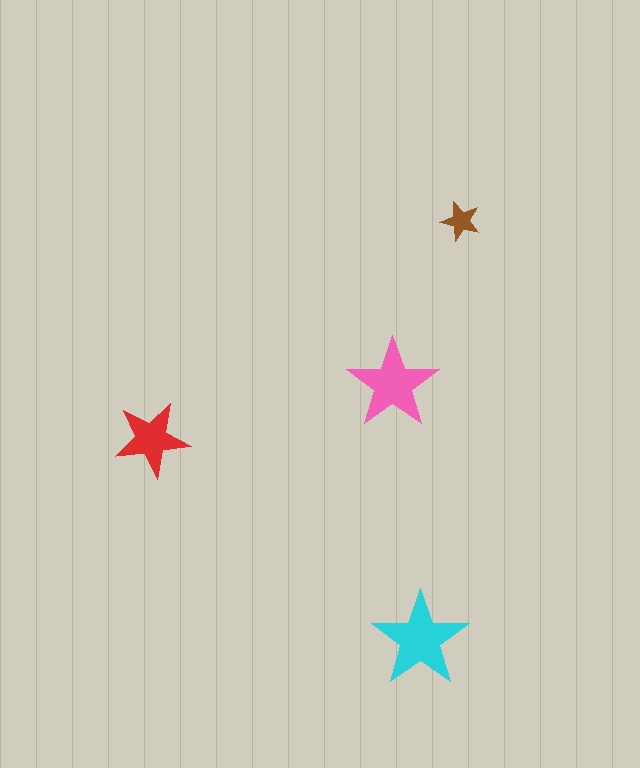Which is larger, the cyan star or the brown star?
The cyan one.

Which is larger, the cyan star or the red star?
The cyan one.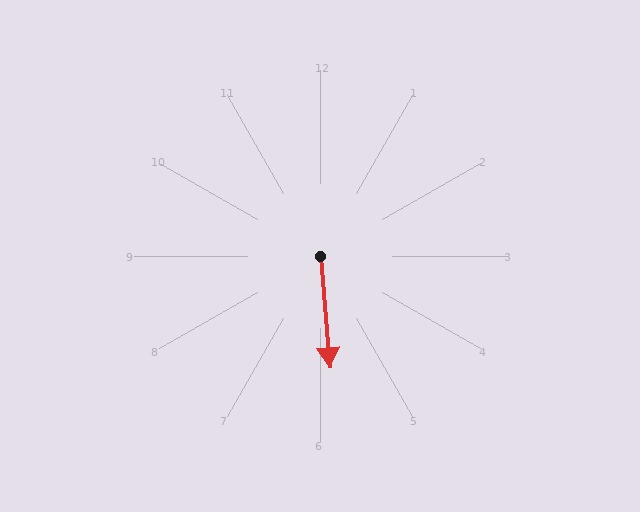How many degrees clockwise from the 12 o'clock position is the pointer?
Approximately 175 degrees.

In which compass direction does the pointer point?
South.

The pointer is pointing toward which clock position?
Roughly 6 o'clock.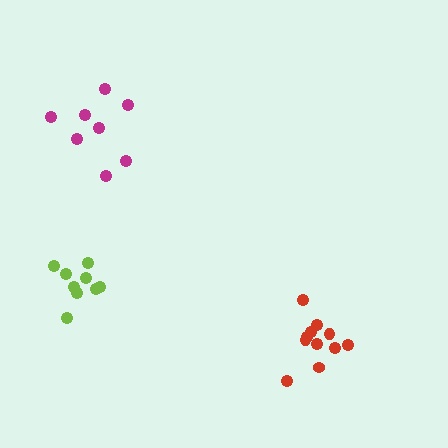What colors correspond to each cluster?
The clusters are colored: lime, magenta, red.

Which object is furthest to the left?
The lime cluster is leftmost.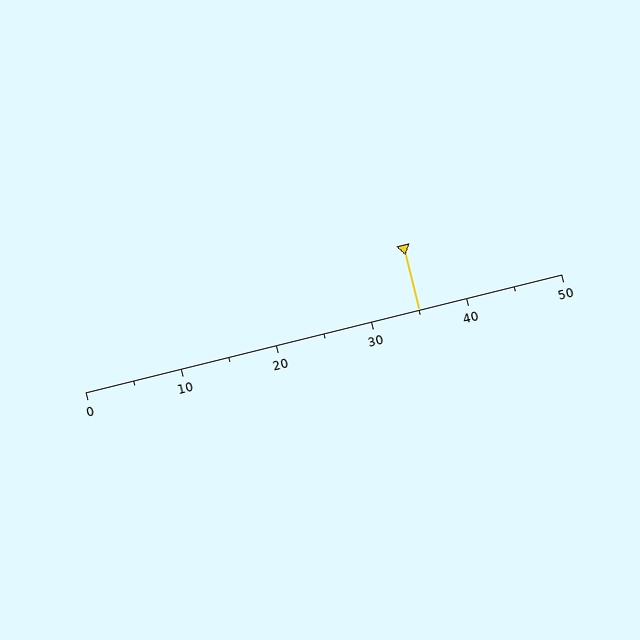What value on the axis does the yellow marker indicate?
The marker indicates approximately 35.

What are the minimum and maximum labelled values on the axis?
The axis runs from 0 to 50.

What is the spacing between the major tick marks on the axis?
The major ticks are spaced 10 apart.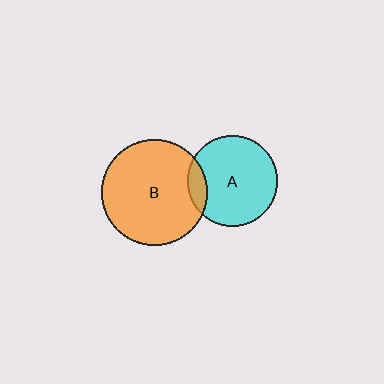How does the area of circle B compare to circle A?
Approximately 1.4 times.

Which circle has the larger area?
Circle B (orange).